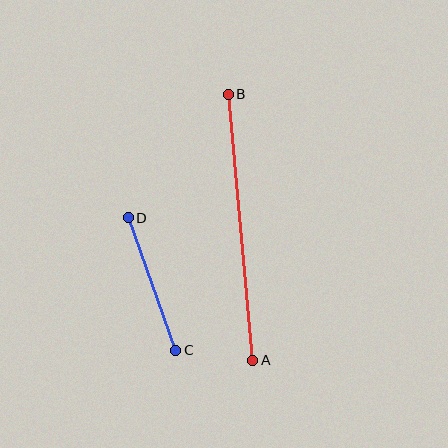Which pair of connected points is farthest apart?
Points A and B are farthest apart.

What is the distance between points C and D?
The distance is approximately 141 pixels.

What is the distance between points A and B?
The distance is approximately 267 pixels.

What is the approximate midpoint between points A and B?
The midpoint is at approximately (241, 227) pixels.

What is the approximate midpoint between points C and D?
The midpoint is at approximately (152, 284) pixels.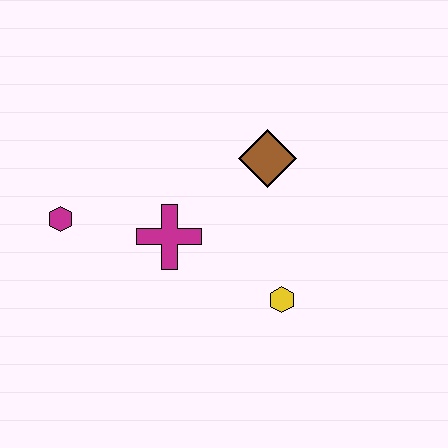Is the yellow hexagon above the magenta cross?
No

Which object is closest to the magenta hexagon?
The magenta cross is closest to the magenta hexagon.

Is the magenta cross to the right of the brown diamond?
No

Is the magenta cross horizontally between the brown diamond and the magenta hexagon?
Yes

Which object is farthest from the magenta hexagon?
The yellow hexagon is farthest from the magenta hexagon.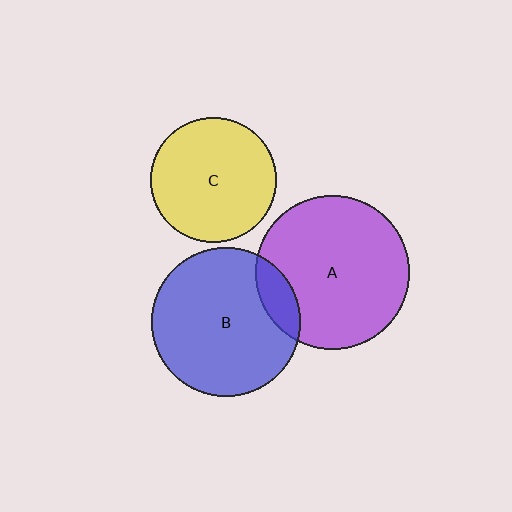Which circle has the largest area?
Circle A (purple).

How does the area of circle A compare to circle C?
Approximately 1.5 times.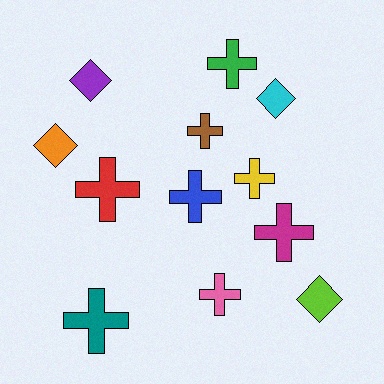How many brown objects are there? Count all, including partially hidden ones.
There is 1 brown object.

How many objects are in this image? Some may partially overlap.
There are 12 objects.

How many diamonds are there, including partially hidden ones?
There are 4 diamonds.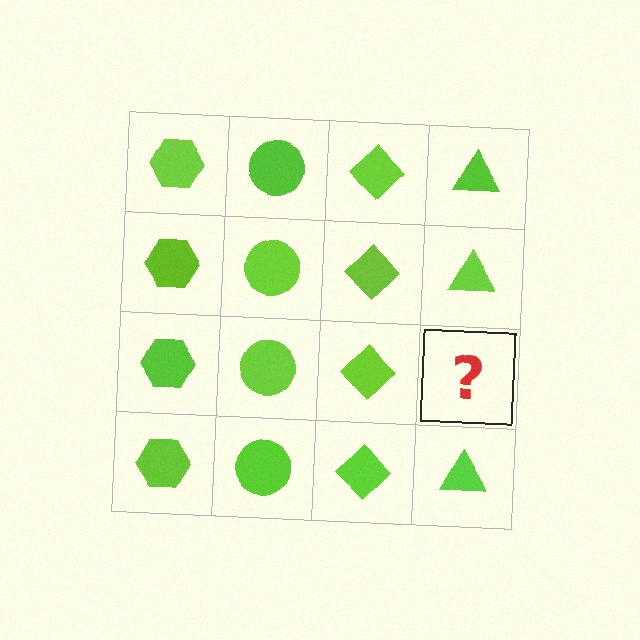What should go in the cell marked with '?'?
The missing cell should contain a lime triangle.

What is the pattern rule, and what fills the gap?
The rule is that each column has a consistent shape. The gap should be filled with a lime triangle.